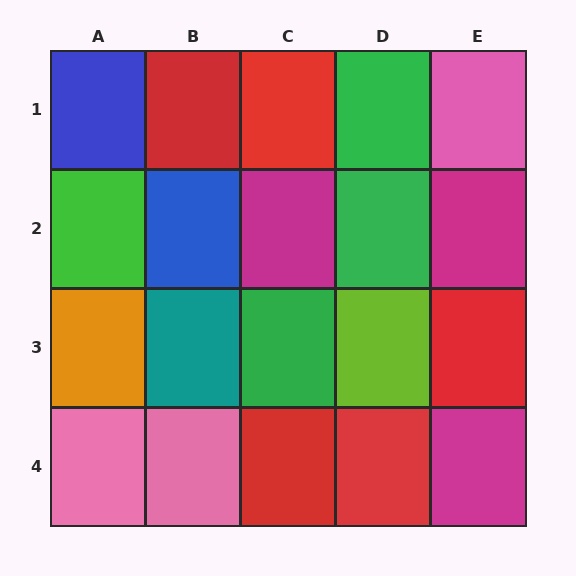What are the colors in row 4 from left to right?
Pink, pink, red, red, magenta.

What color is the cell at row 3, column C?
Green.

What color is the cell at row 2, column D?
Green.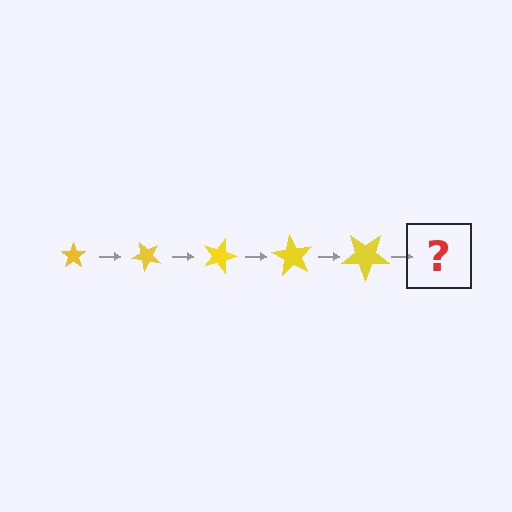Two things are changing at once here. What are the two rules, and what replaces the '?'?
The two rules are that the star grows larger each step and it rotates 45 degrees each step. The '?' should be a star, larger than the previous one and rotated 225 degrees from the start.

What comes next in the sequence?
The next element should be a star, larger than the previous one and rotated 225 degrees from the start.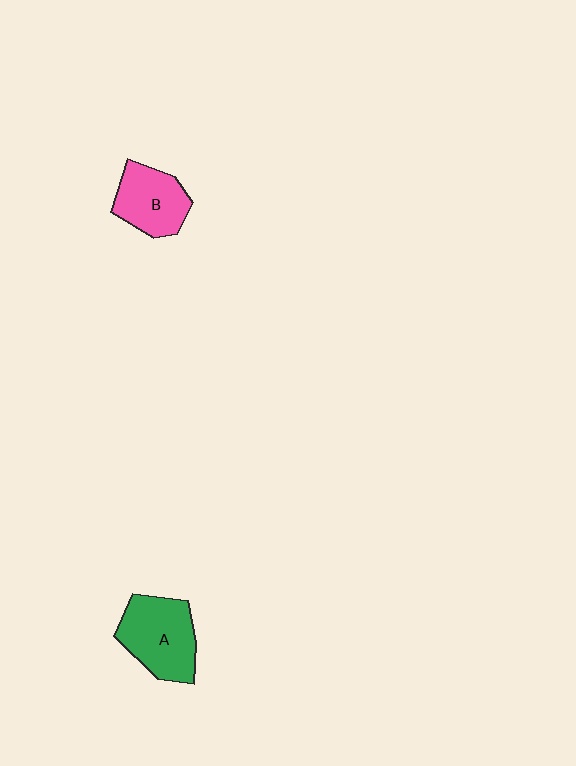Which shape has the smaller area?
Shape B (pink).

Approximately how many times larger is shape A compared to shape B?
Approximately 1.3 times.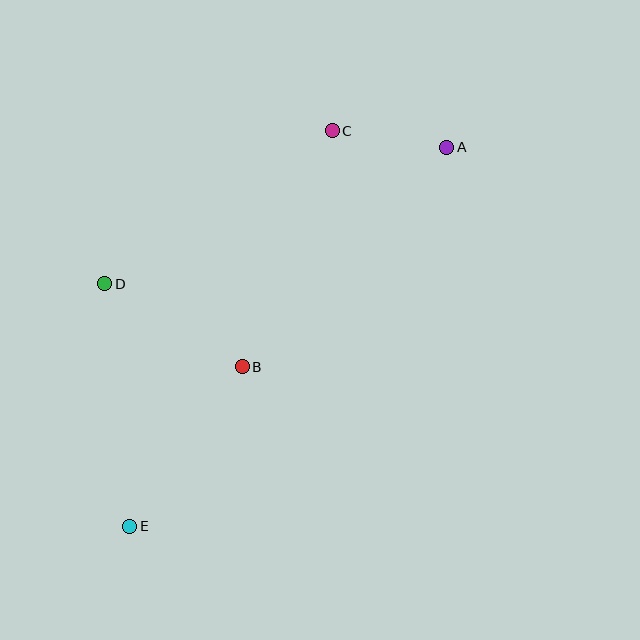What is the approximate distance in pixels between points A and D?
The distance between A and D is approximately 368 pixels.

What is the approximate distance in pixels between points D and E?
The distance between D and E is approximately 244 pixels.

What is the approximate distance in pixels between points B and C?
The distance between B and C is approximately 253 pixels.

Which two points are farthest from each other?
Points A and E are farthest from each other.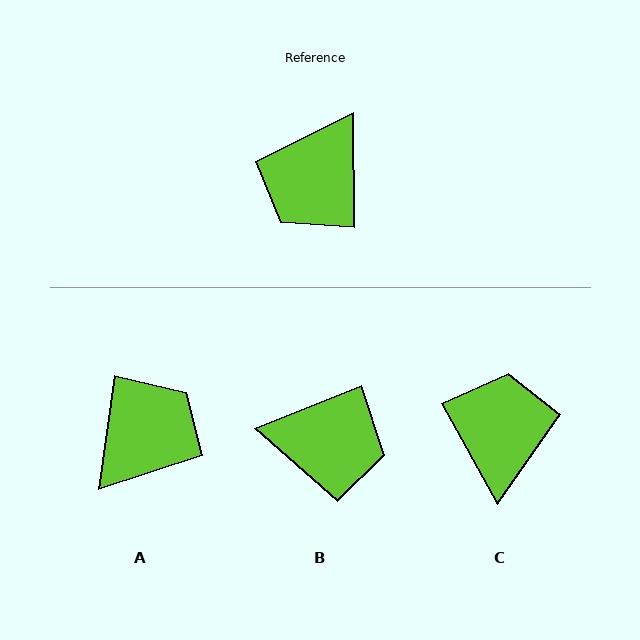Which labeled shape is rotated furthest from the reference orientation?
A, about 171 degrees away.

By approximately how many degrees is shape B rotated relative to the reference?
Approximately 112 degrees counter-clockwise.